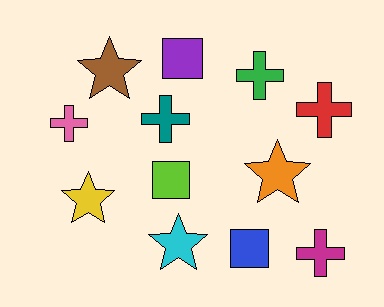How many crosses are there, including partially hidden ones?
There are 5 crosses.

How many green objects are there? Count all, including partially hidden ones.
There is 1 green object.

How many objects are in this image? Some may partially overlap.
There are 12 objects.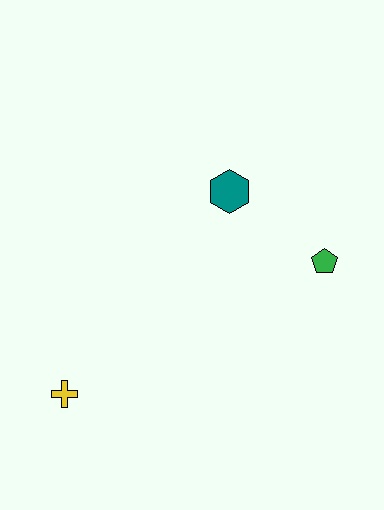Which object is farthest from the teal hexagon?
The yellow cross is farthest from the teal hexagon.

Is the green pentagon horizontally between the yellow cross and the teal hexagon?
No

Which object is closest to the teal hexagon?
The green pentagon is closest to the teal hexagon.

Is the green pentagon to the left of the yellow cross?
No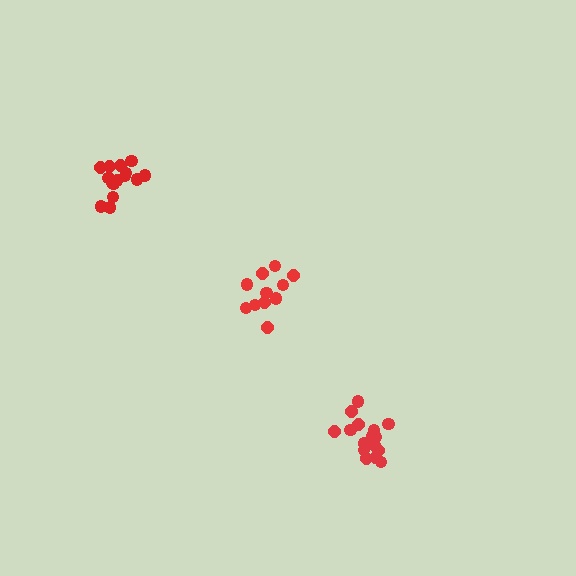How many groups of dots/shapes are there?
There are 3 groups.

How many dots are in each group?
Group 1: 11 dots, Group 2: 15 dots, Group 3: 16 dots (42 total).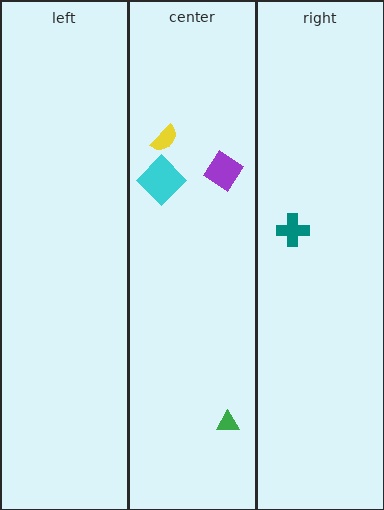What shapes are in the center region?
The cyan diamond, the purple diamond, the yellow semicircle, the green triangle.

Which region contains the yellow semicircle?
The center region.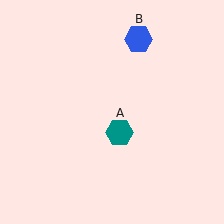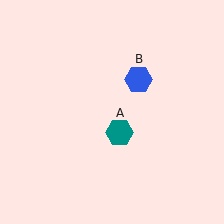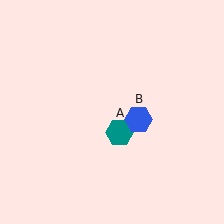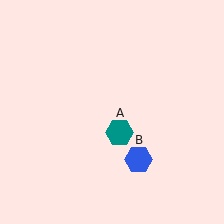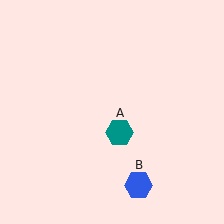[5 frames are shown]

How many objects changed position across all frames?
1 object changed position: blue hexagon (object B).